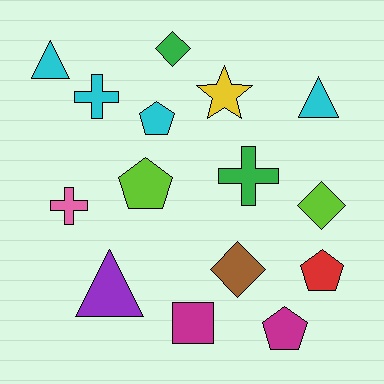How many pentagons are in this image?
There are 4 pentagons.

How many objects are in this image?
There are 15 objects.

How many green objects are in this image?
There are 2 green objects.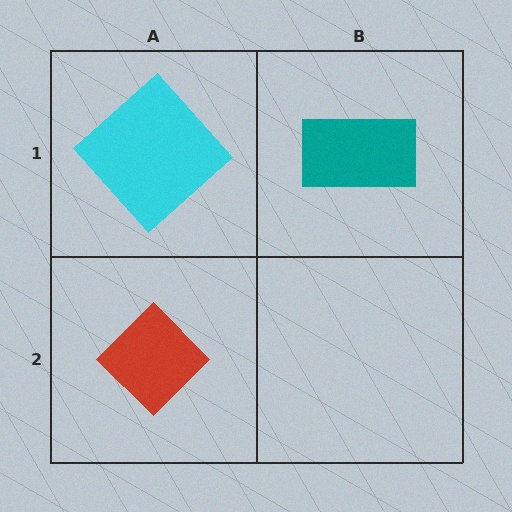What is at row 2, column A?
A red diamond.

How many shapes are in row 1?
2 shapes.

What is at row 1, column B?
A teal rectangle.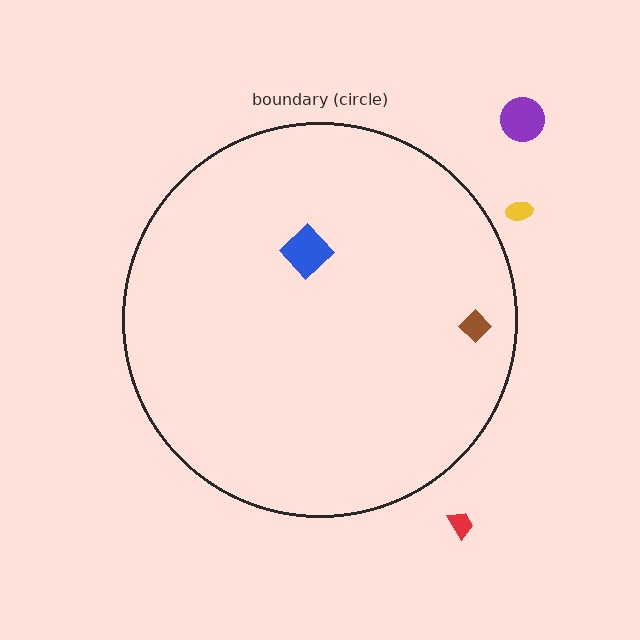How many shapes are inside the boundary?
2 inside, 3 outside.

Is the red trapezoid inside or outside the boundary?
Outside.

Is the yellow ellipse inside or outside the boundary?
Outside.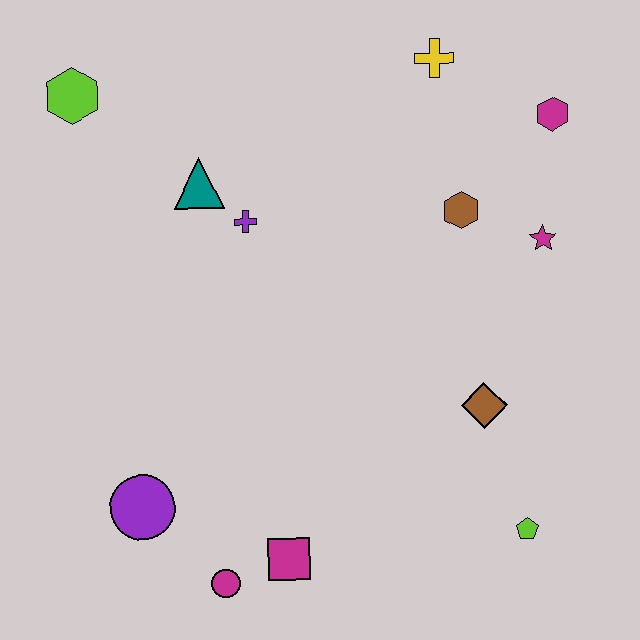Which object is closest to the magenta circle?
The magenta square is closest to the magenta circle.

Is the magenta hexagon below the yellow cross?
Yes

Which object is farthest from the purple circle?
The magenta hexagon is farthest from the purple circle.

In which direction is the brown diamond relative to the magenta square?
The brown diamond is to the right of the magenta square.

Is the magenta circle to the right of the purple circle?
Yes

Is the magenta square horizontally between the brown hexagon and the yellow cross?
No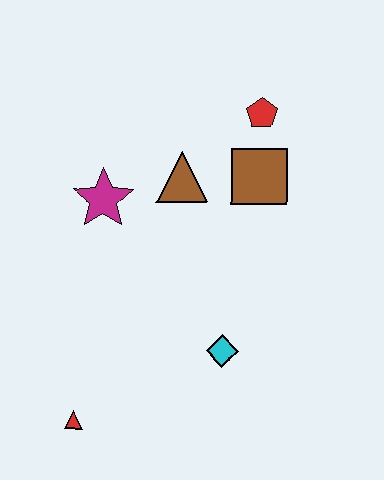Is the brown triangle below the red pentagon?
Yes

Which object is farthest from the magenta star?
The red triangle is farthest from the magenta star.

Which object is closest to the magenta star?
The brown triangle is closest to the magenta star.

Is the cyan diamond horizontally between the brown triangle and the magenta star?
No